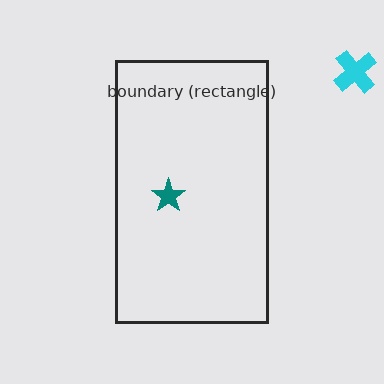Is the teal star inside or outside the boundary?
Inside.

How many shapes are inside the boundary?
1 inside, 1 outside.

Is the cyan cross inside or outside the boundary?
Outside.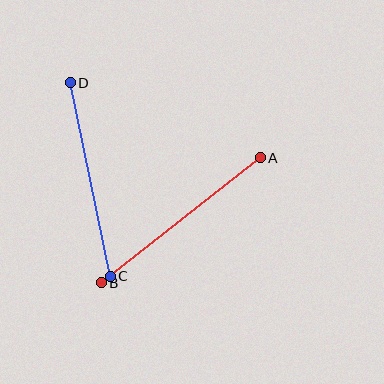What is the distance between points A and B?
The distance is approximately 203 pixels.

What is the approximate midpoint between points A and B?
The midpoint is at approximately (181, 220) pixels.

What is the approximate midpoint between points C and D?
The midpoint is at approximately (90, 180) pixels.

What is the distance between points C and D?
The distance is approximately 198 pixels.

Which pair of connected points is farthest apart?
Points A and B are farthest apart.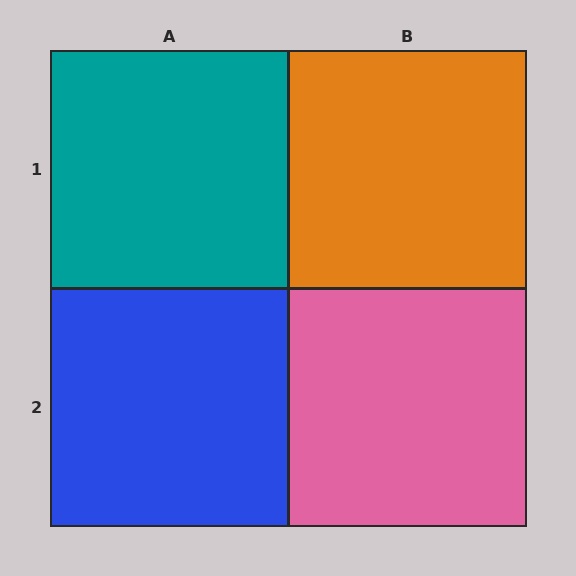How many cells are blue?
1 cell is blue.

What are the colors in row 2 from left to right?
Blue, pink.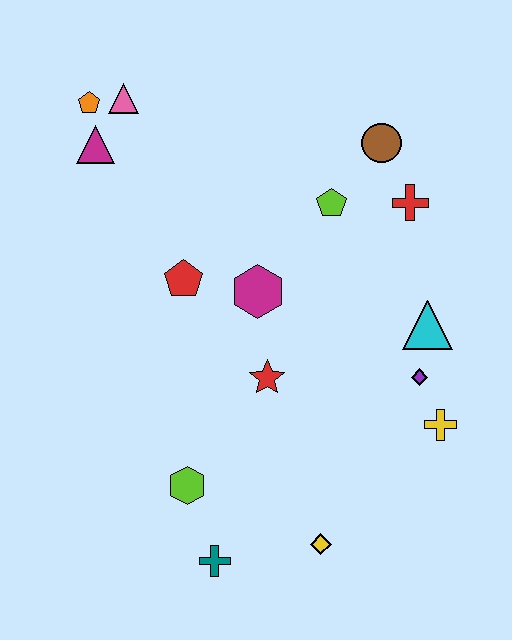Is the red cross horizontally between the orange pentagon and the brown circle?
No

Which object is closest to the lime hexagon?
The teal cross is closest to the lime hexagon.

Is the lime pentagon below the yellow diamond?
No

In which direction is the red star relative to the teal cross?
The red star is above the teal cross.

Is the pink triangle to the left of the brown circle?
Yes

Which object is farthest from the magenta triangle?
The yellow diamond is farthest from the magenta triangle.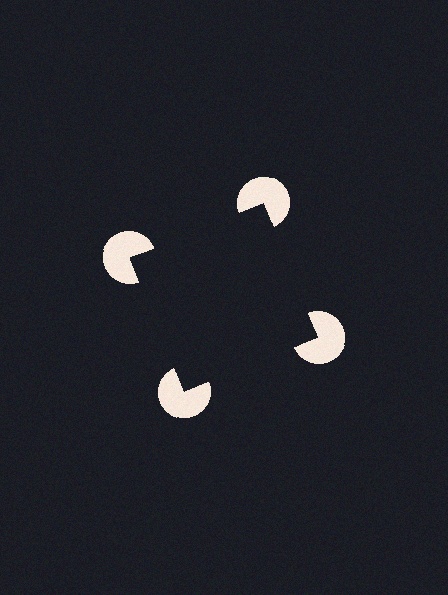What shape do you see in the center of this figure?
An illusory square — its edges are inferred from the aligned wedge cuts in the pac-man discs, not physically drawn.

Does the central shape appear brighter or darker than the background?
It typically appears slightly darker than the background, even though no actual brightness change is drawn.